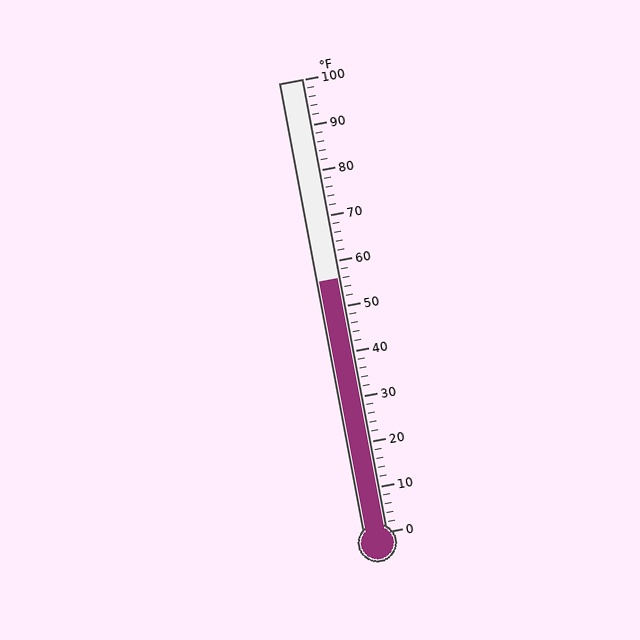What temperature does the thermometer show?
The thermometer shows approximately 56°F.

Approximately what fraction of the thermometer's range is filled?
The thermometer is filled to approximately 55% of its range.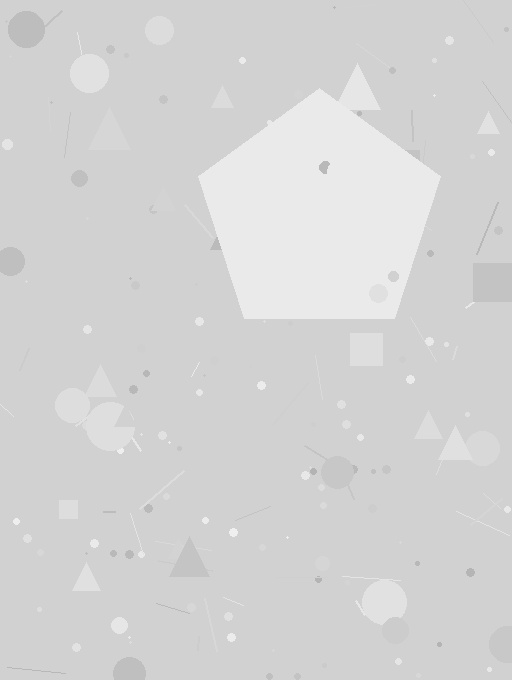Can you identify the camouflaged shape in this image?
The camouflaged shape is a pentagon.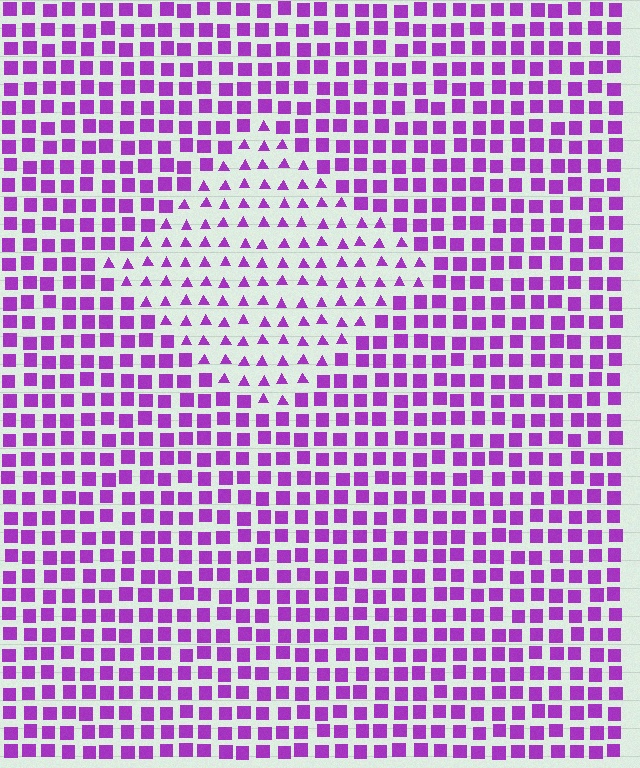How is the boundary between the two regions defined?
The boundary is defined by a change in element shape: triangles inside vs. squares outside. All elements share the same color and spacing.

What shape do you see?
I see a diamond.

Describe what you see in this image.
The image is filled with small purple elements arranged in a uniform grid. A diamond-shaped region contains triangles, while the surrounding area contains squares. The boundary is defined purely by the change in element shape.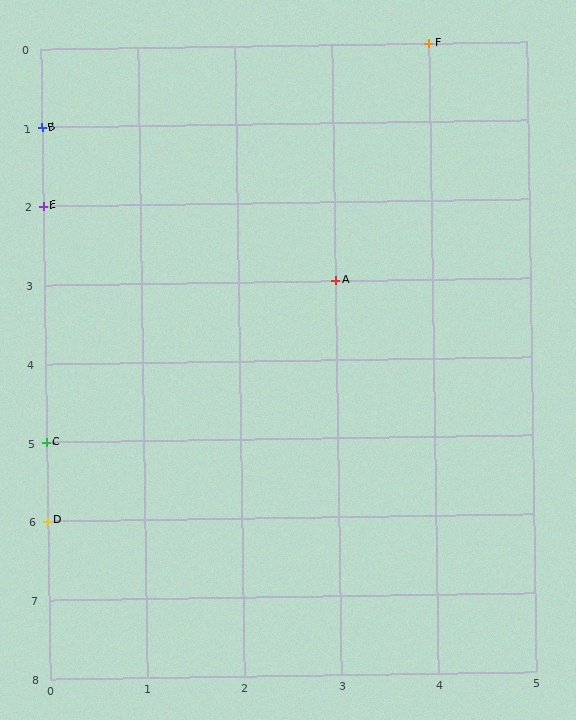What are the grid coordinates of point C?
Point C is at grid coordinates (0, 5).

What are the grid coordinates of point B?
Point B is at grid coordinates (0, 1).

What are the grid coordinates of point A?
Point A is at grid coordinates (3, 3).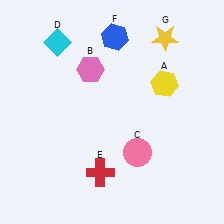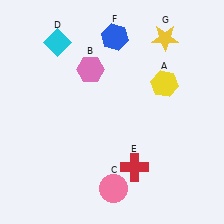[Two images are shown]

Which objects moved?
The objects that moved are: the pink circle (C), the red cross (E).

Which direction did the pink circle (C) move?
The pink circle (C) moved down.